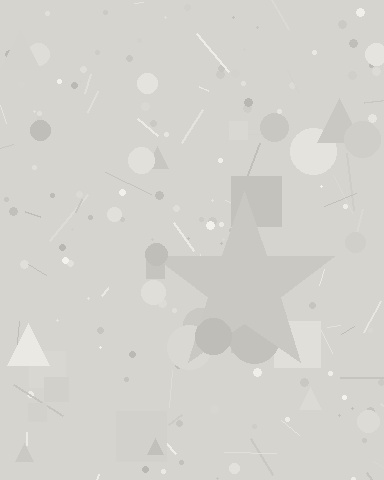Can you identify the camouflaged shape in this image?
The camouflaged shape is a star.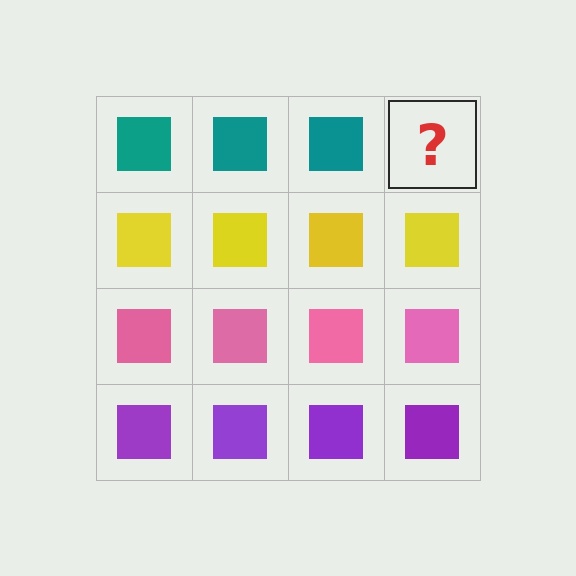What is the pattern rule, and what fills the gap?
The rule is that each row has a consistent color. The gap should be filled with a teal square.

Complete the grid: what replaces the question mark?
The question mark should be replaced with a teal square.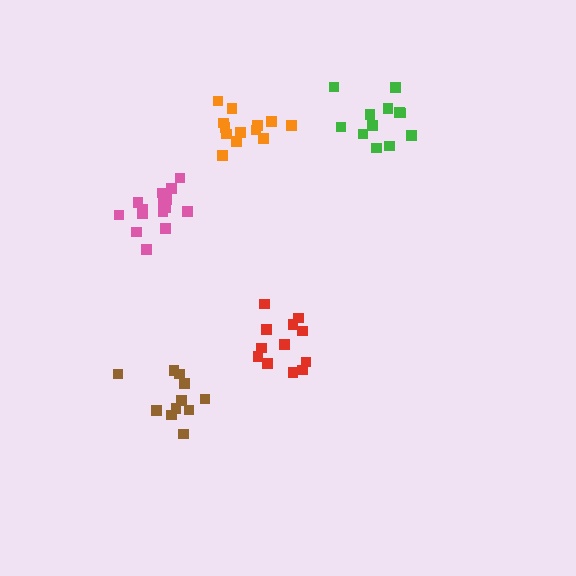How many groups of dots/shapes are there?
There are 5 groups.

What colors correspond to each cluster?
The clusters are colored: brown, pink, orange, green, red.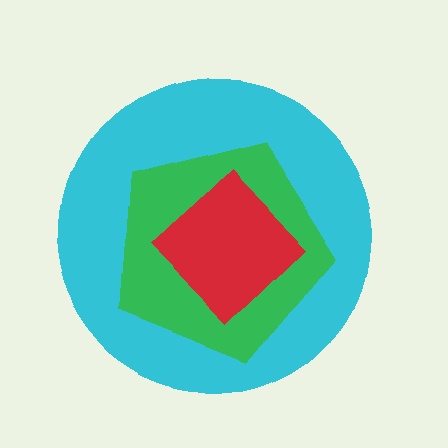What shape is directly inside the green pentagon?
The red diamond.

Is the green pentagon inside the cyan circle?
Yes.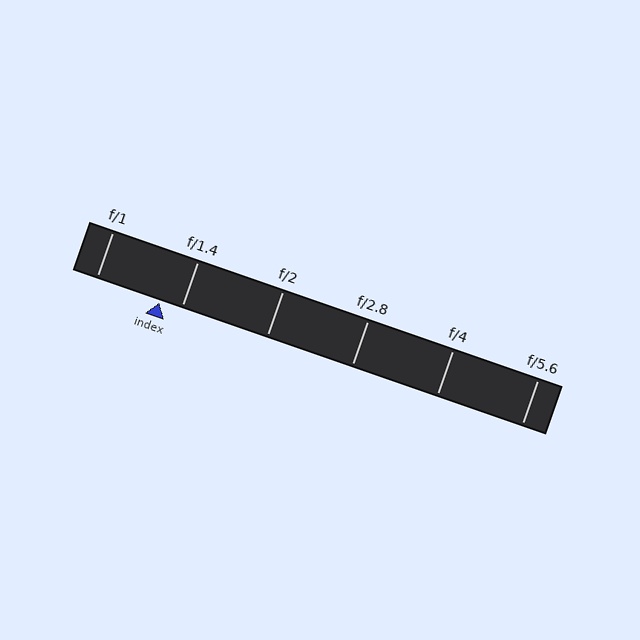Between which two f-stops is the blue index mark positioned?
The index mark is between f/1 and f/1.4.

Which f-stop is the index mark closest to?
The index mark is closest to f/1.4.